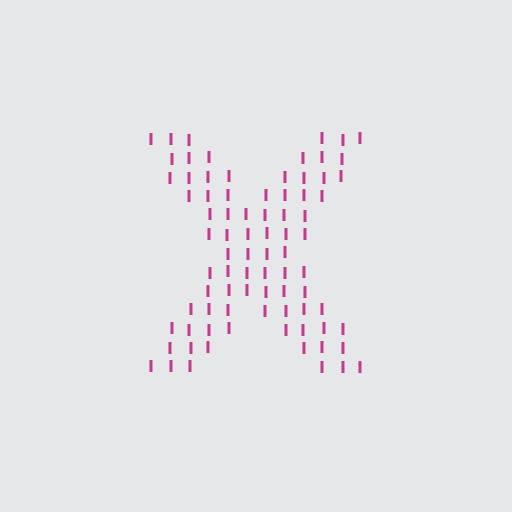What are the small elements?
The small elements are letter I's.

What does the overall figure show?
The overall figure shows the letter X.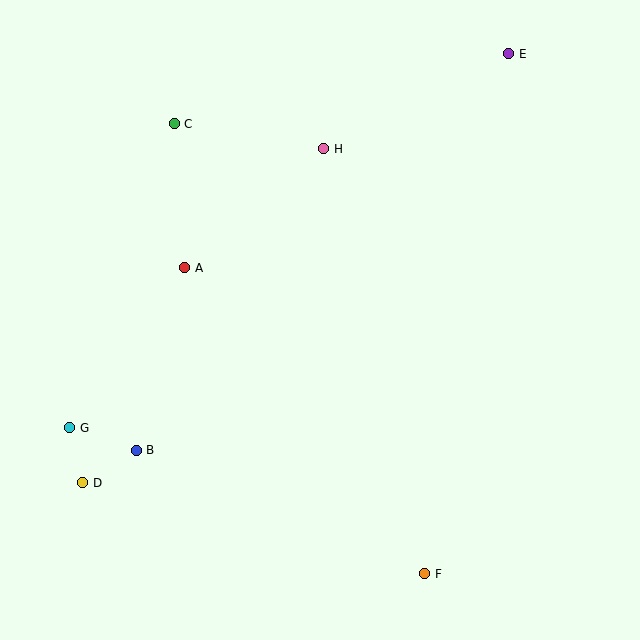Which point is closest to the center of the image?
Point A at (185, 268) is closest to the center.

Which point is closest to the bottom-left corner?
Point D is closest to the bottom-left corner.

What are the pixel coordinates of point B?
Point B is at (136, 450).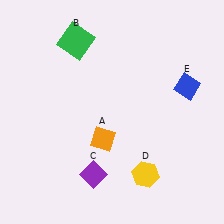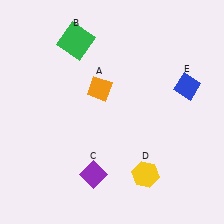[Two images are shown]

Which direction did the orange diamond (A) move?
The orange diamond (A) moved up.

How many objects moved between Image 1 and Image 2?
1 object moved between the two images.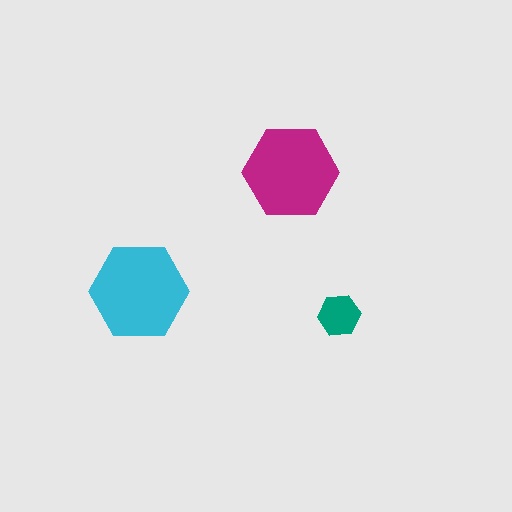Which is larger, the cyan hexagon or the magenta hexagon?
The cyan one.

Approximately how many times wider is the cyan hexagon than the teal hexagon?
About 2.5 times wider.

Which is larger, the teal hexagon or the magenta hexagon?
The magenta one.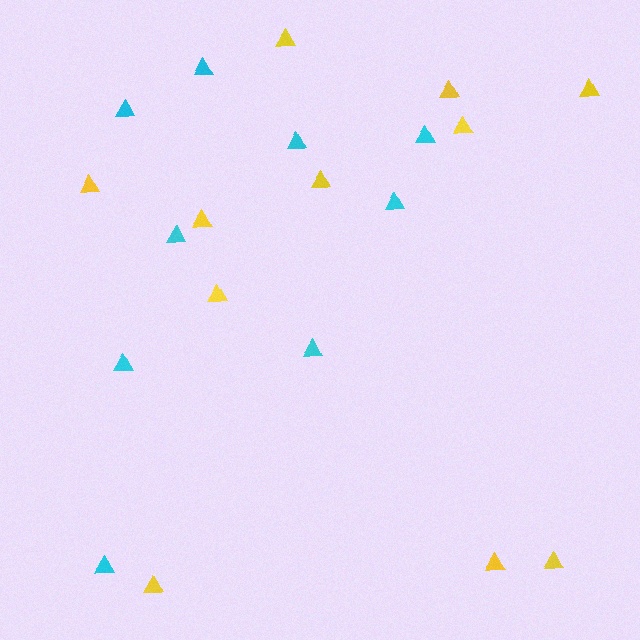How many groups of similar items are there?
There are 2 groups: one group of cyan triangles (9) and one group of yellow triangles (11).